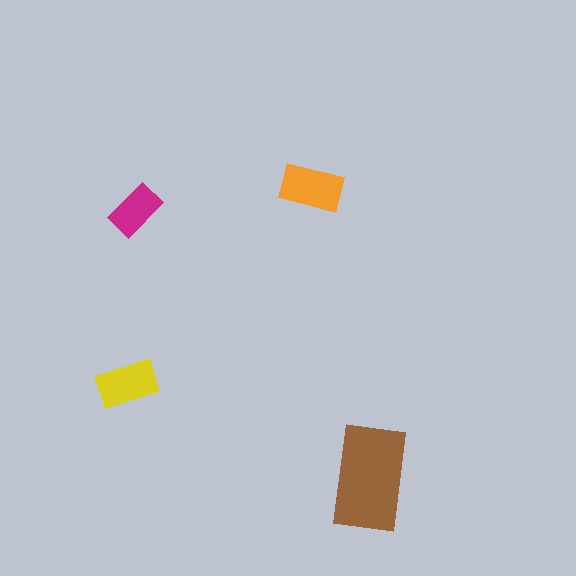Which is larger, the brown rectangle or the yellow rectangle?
The brown one.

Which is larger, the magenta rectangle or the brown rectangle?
The brown one.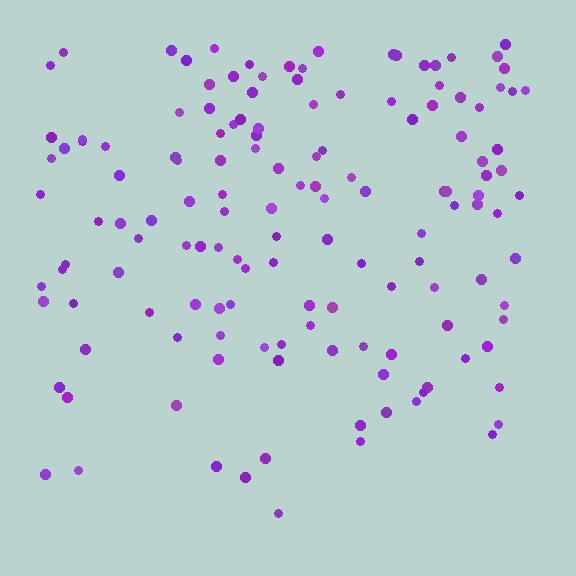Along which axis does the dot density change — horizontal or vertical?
Vertical.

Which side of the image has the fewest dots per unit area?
The bottom.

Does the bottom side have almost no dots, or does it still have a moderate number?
Still a moderate number, just noticeably fewer than the top.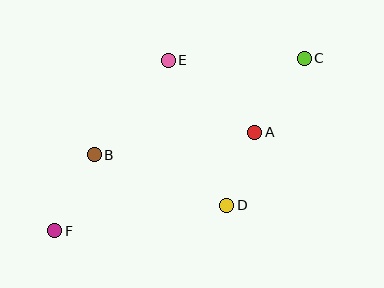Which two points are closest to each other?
Points A and D are closest to each other.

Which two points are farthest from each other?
Points C and F are farthest from each other.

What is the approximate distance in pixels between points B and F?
The distance between B and F is approximately 86 pixels.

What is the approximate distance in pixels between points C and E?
The distance between C and E is approximately 136 pixels.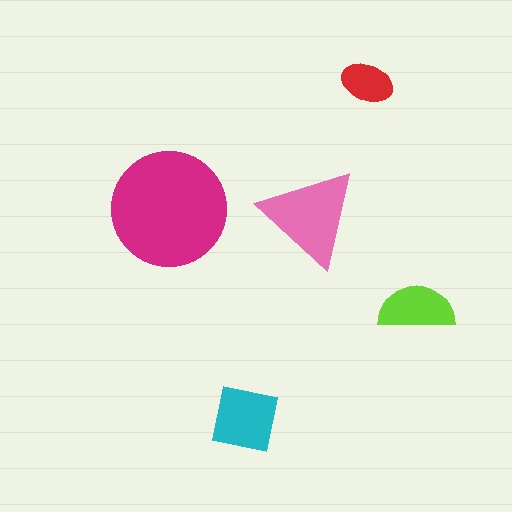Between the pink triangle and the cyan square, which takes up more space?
The pink triangle.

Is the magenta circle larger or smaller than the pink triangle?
Larger.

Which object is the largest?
The magenta circle.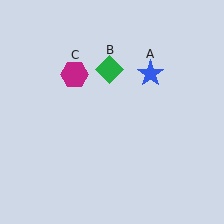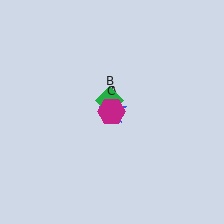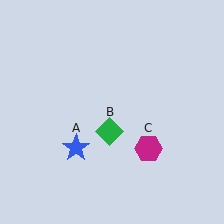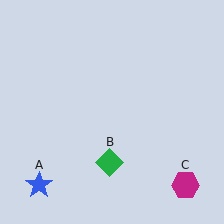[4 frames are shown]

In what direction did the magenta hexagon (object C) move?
The magenta hexagon (object C) moved down and to the right.